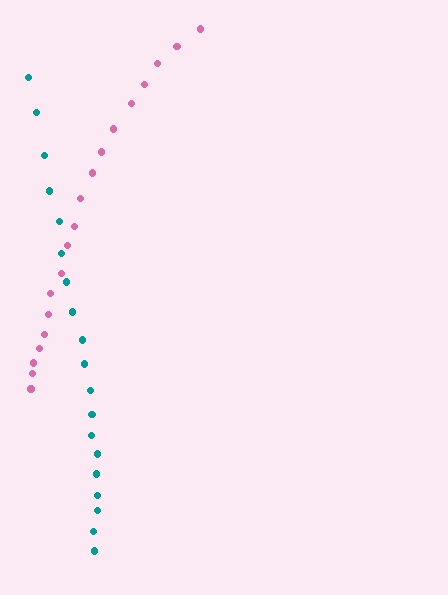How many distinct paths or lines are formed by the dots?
There are 2 distinct paths.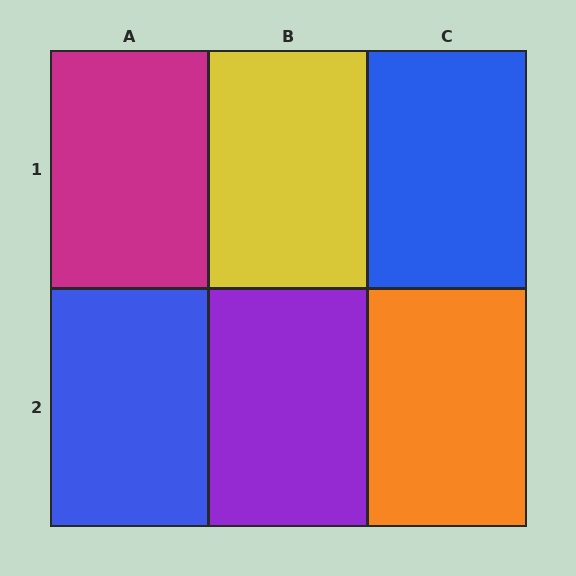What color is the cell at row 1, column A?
Magenta.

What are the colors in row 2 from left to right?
Blue, purple, orange.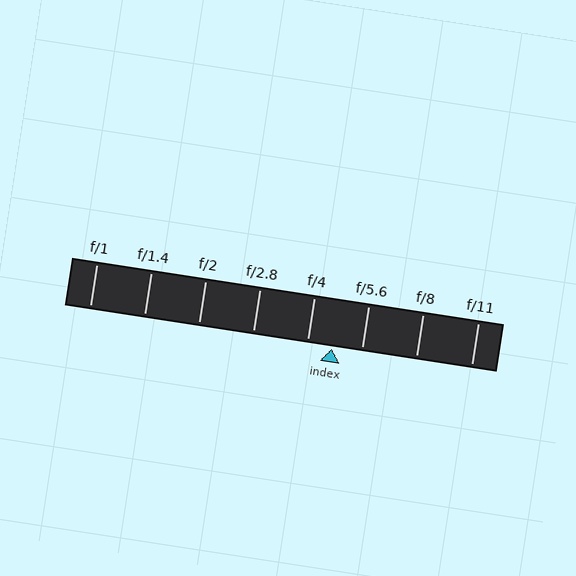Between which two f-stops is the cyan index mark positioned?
The index mark is between f/4 and f/5.6.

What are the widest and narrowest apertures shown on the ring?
The widest aperture shown is f/1 and the narrowest is f/11.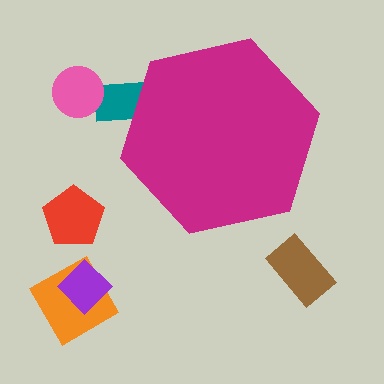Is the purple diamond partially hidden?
No, the purple diamond is fully visible.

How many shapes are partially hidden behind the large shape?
1 shape is partially hidden.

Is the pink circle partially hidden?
No, the pink circle is fully visible.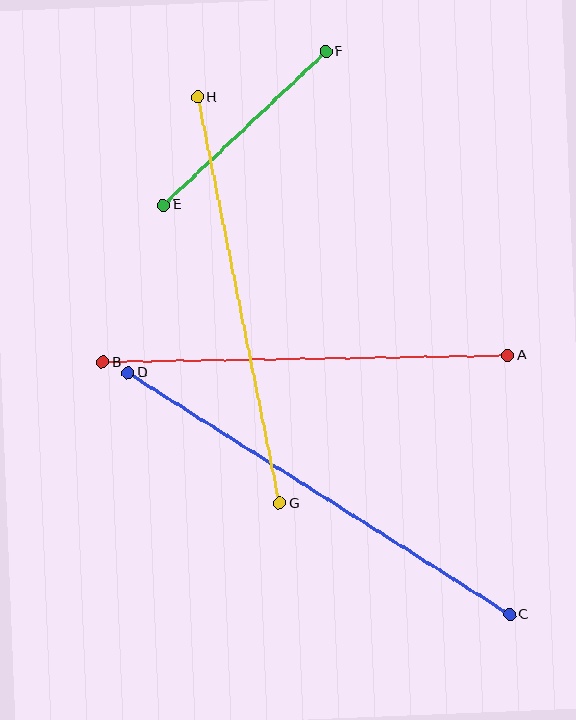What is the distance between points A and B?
The distance is approximately 405 pixels.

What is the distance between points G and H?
The distance is approximately 415 pixels.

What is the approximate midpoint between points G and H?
The midpoint is at approximately (239, 300) pixels.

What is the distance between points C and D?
The distance is approximately 452 pixels.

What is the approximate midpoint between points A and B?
The midpoint is at approximately (305, 359) pixels.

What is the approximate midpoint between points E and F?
The midpoint is at approximately (245, 128) pixels.